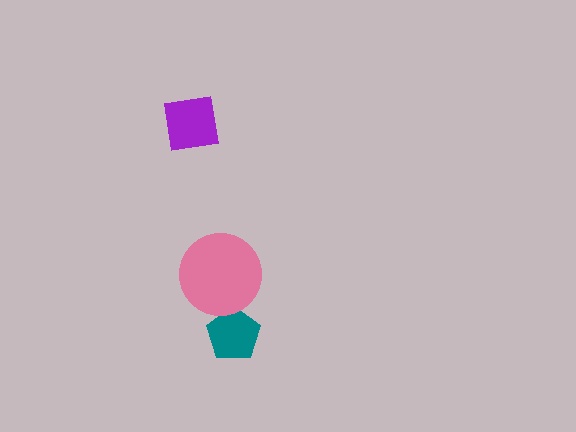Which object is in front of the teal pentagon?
The pink circle is in front of the teal pentagon.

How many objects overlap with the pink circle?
1 object overlaps with the pink circle.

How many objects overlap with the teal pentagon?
1 object overlaps with the teal pentagon.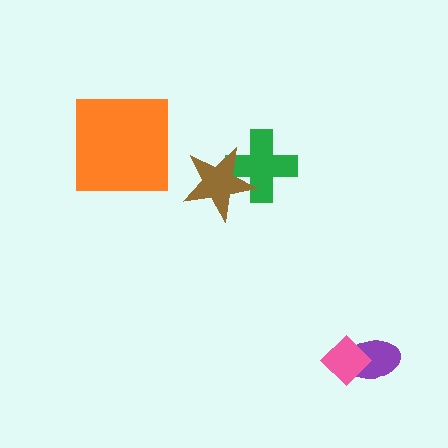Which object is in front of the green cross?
The brown star is in front of the green cross.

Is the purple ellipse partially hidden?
Yes, it is partially covered by another shape.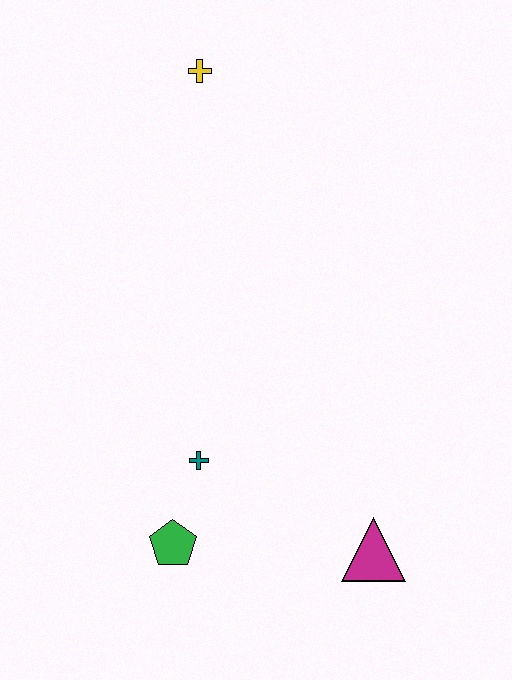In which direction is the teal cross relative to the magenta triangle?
The teal cross is to the left of the magenta triangle.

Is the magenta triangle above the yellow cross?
No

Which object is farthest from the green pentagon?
The yellow cross is farthest from the green pentagon.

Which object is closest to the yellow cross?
The teal cross is closest to the yellow cross.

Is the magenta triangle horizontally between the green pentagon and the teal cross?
No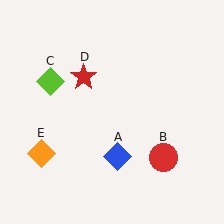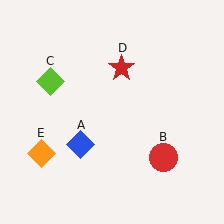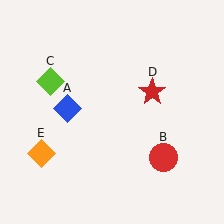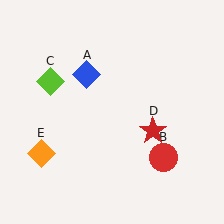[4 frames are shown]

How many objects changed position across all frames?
2 objects changed position: blue diamond (object A), red star (object D).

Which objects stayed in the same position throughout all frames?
Red circle (object B) and lime diamond (object C) and orange diamond (object E) remained stationary.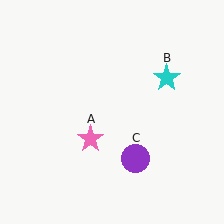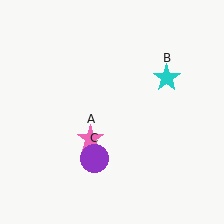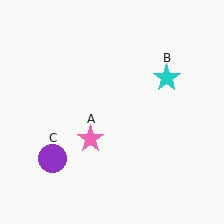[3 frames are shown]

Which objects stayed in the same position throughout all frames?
Pink star (object A) and cyan star (object B) remained stationary.